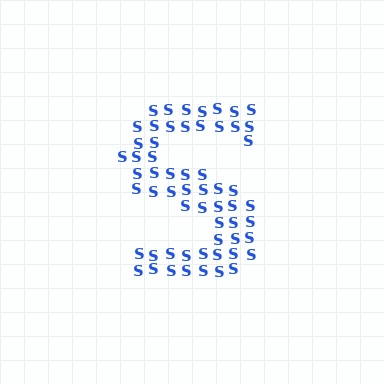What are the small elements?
The small elements are letter S's.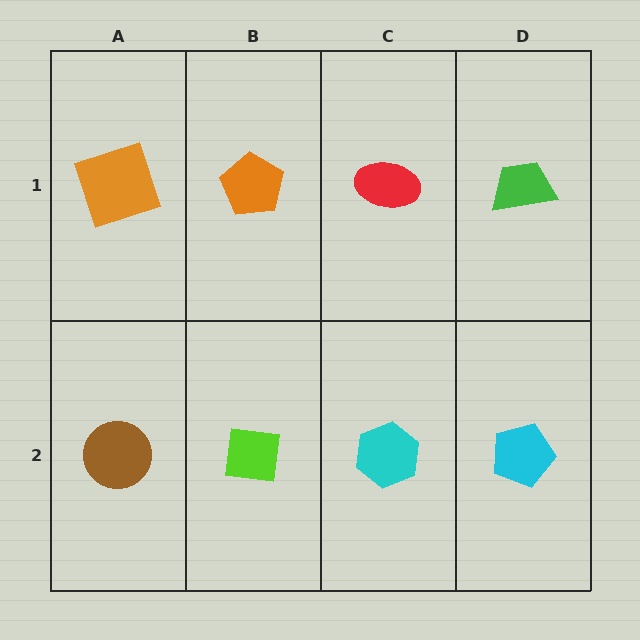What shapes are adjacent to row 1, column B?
A lime square (row 2, column B), an orange square (row 1, column A), a red ellipse (row 1, column C).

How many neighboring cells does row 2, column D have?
2.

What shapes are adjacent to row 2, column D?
A green trapezoid (row 1, column D), a cyan hexagon (row 2, column C).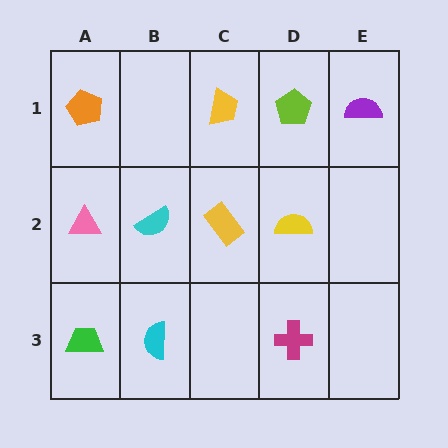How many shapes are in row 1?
4 shapes.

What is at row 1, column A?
An orange pentagon.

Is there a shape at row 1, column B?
No, that cell is empty.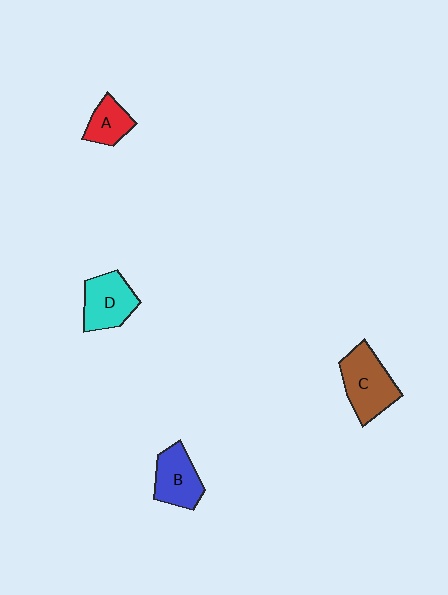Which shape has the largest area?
Shape C (brown).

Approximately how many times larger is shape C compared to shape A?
Approximately 1.8 times.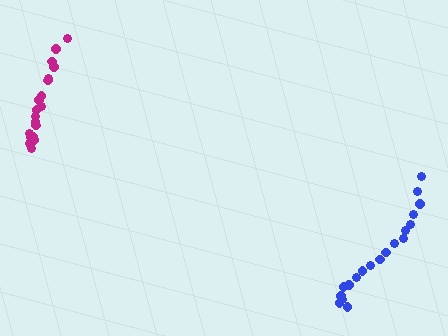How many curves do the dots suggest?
There are 2 distinct paths.